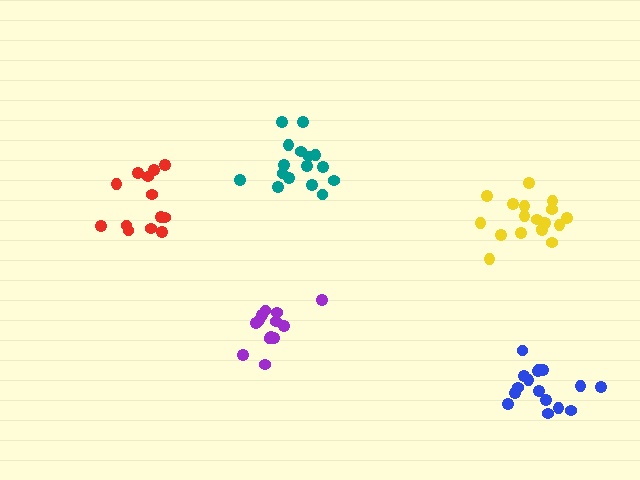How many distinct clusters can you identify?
There are 5 distinct clusters.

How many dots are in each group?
Group 1: 13 dots, Group 2: 16 dots, Group 3: 13 dots, Group 4: 16 dots, Group 5: 18 dots (76 total).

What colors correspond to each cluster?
The clusters are colored: purple, teal, red, blue, yellow.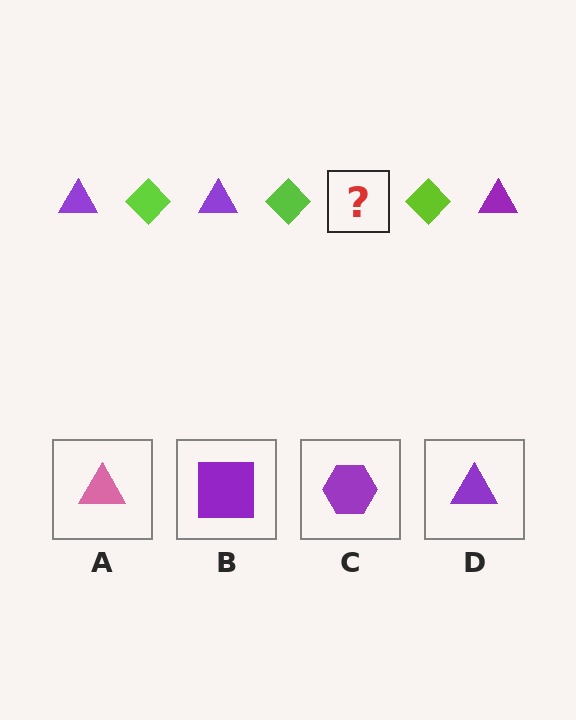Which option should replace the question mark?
Option D.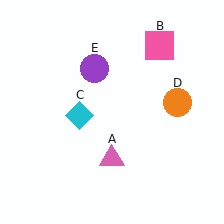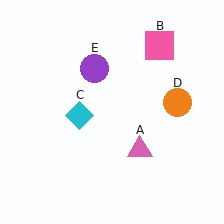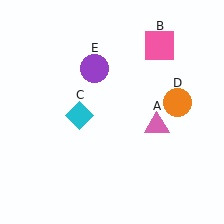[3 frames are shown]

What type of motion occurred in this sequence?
The pink triangle (object A) rotated counterclockwise around the center of the scene.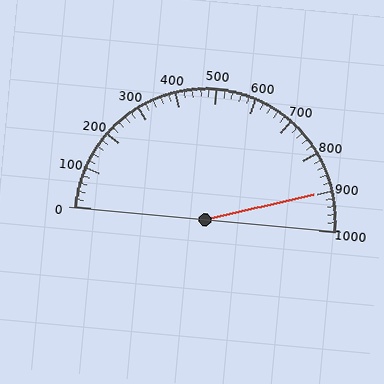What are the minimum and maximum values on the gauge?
The gauge ranges from 0 to 1000.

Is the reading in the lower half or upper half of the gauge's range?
The reading is in the upper half of the range (0 to 1000).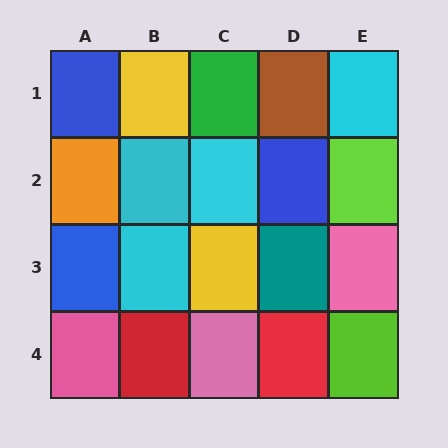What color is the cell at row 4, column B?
Red.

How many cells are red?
2 cells are red.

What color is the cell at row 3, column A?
Blue.